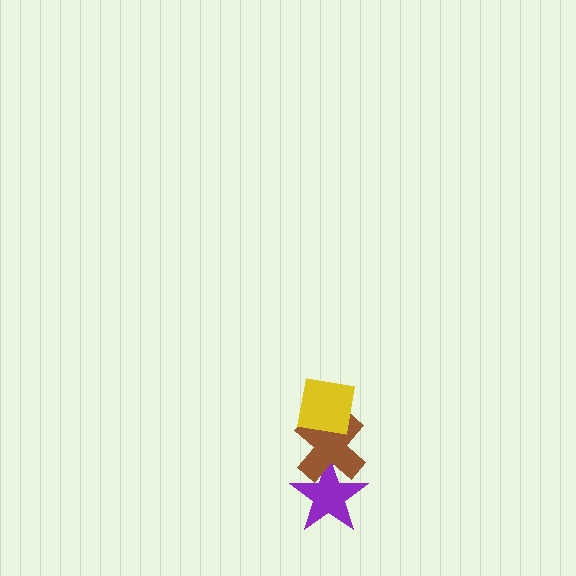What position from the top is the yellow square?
The yellow square is 1st from the top.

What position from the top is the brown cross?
The brown cross is 2nd from the top.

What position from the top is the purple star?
The purple star is 3rd from the top.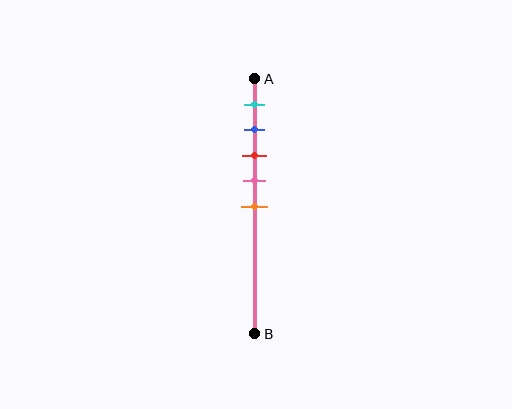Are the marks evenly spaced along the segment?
Yes, the marks are approximately evenly spaced.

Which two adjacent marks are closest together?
The blue and red marks are the closest adjacent pair.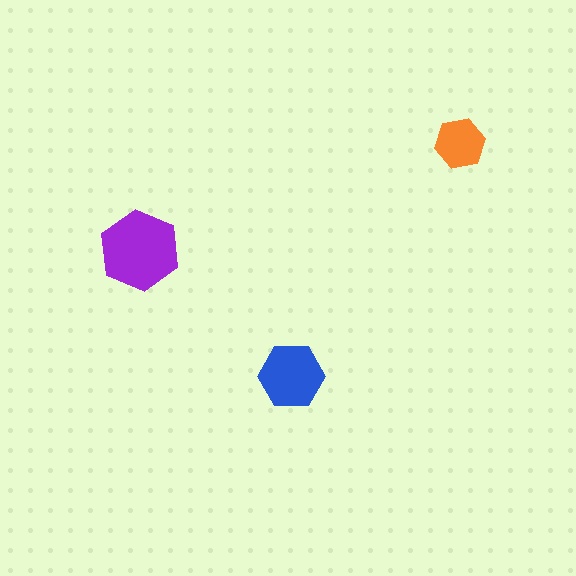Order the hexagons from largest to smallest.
the purple one, the blue one, the orange one.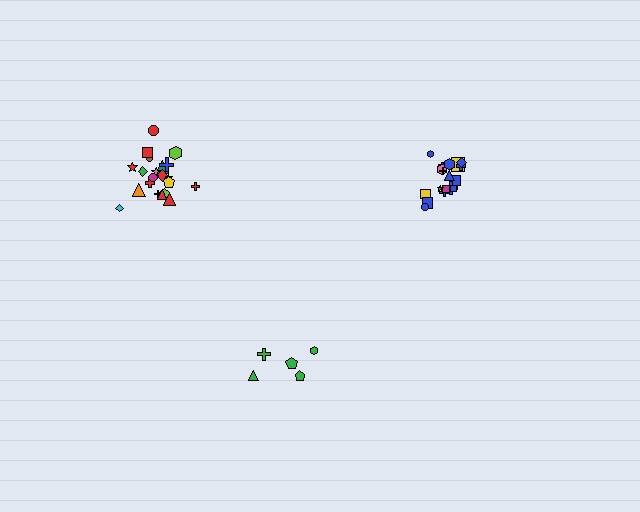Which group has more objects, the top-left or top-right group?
The top-left group.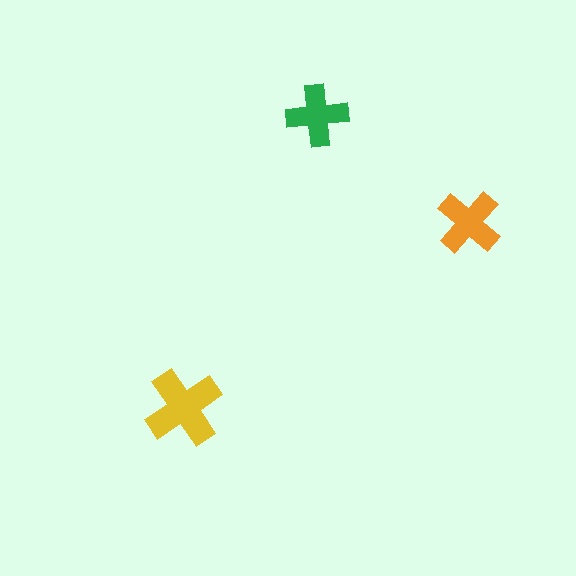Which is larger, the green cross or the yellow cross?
The yellow one.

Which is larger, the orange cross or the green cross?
The orange one.